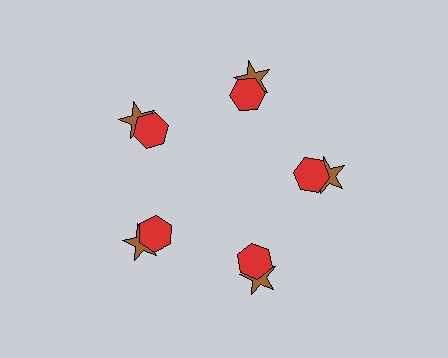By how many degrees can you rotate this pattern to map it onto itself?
The pattern maps onto itself every 72 degrees of rotation.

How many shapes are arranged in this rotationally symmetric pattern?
There are 10 shapes, arranged in 5 groups of 2.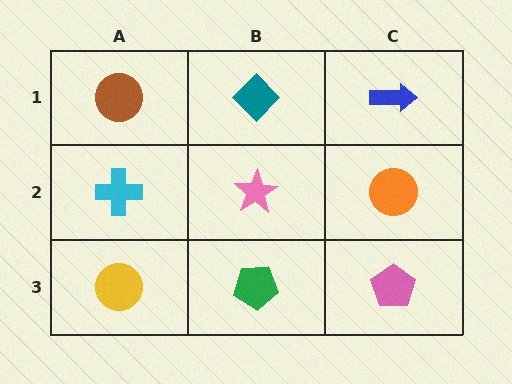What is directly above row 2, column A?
A brown circle.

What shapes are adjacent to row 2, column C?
A blue arrow (row 1, column C), a pink pentagon (row 3, column C), a pink star (row 2, column B).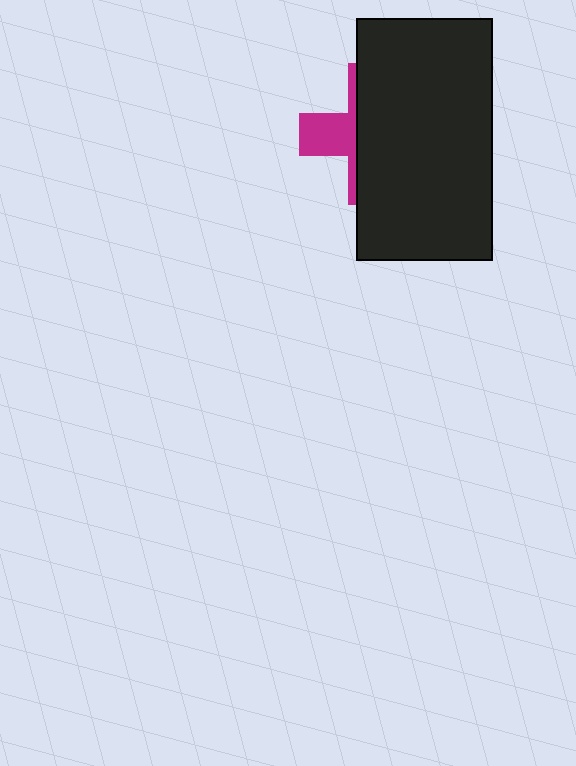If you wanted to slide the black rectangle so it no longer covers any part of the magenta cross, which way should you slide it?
Slide it right — that is the most direct way to separate the two shapes.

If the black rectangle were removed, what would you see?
You would see the complete magenta cross.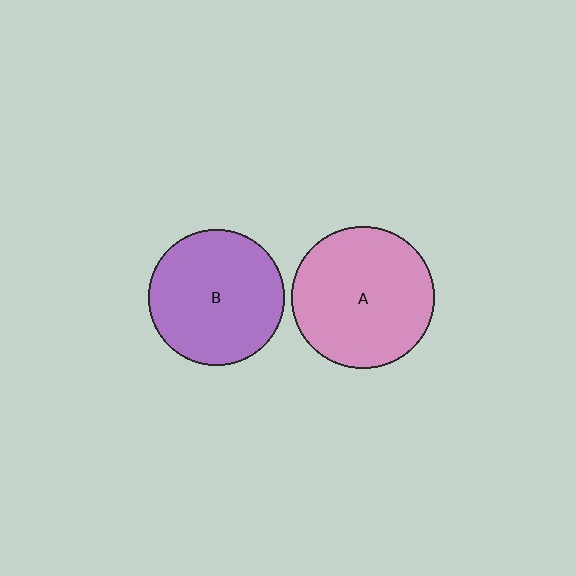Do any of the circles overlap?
No, none of the circles overlap.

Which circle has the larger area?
Circle A (pink).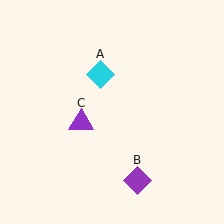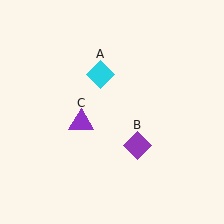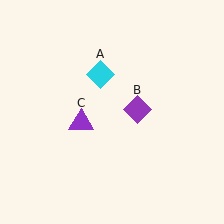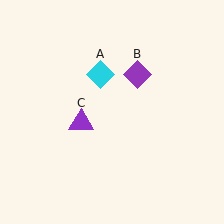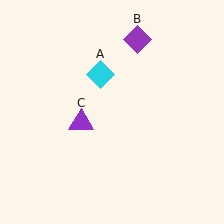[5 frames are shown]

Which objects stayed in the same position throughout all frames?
Cyan diamond (object A) and purple triangle (object C) remained stationary.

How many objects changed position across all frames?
1 object changed position: purple diamond (object B).